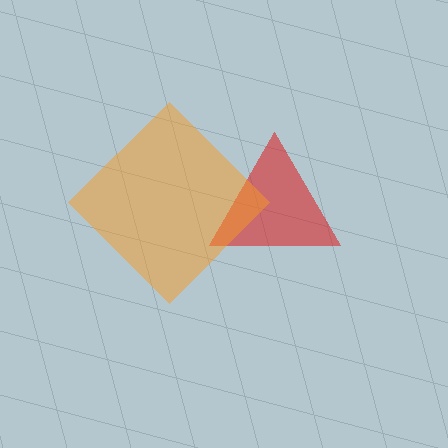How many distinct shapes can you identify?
There are 2 distinct shapes: a red triangle, an orange diamond.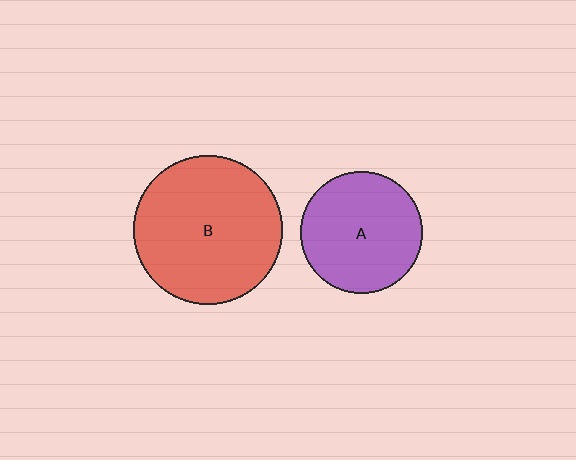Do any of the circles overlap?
No, none of the circles overlap.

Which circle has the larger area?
Circle B (red).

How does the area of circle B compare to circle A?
Approximately 1.5 times.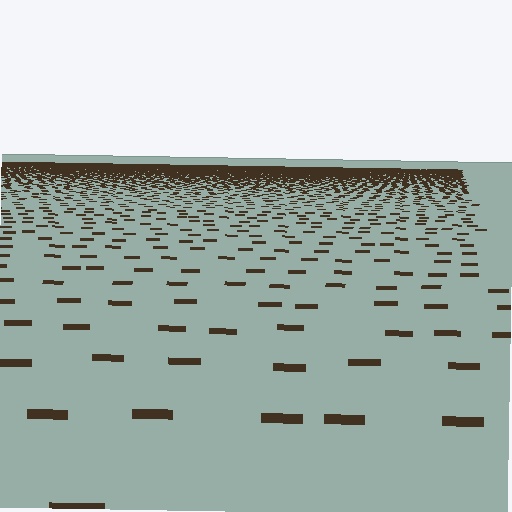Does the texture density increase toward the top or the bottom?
Density increases toward the top.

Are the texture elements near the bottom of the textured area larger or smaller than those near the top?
Larger. Near the bottom, elements are closer to the viewer and appear at a bigger on-screen size.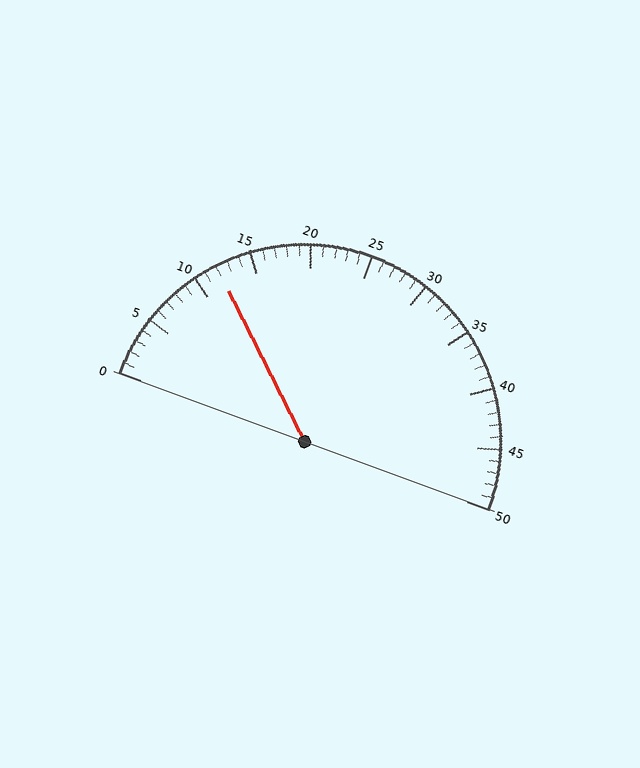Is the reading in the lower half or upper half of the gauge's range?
The reading is in the lower half of the range (0 to 50).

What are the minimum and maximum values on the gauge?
The gauge ranges from 0 to 50.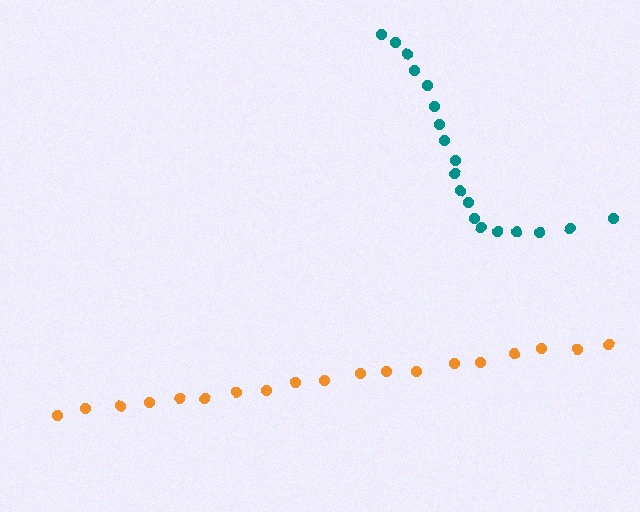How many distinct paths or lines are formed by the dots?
There are 2 distinct paths.